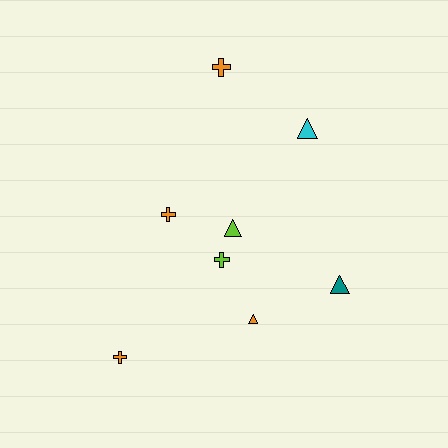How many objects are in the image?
There are 8 objects.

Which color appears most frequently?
Orange, with 4 objects.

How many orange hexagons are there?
There are no orange hexagons.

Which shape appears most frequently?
Triangle, with 4 objects.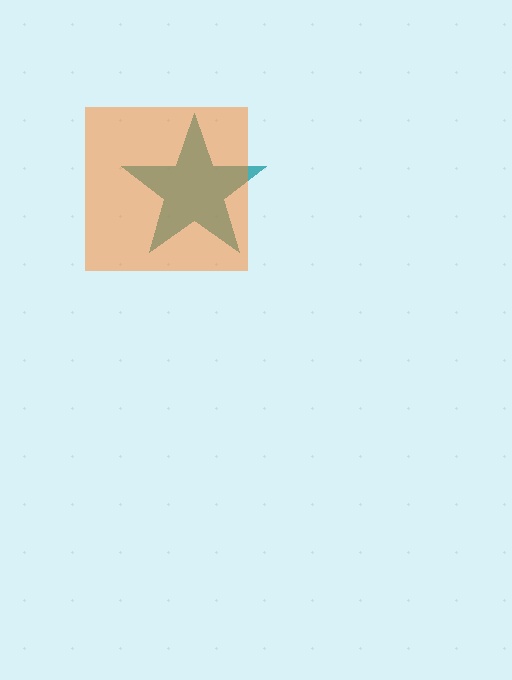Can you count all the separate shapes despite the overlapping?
Yes, there are 2 separate shapes.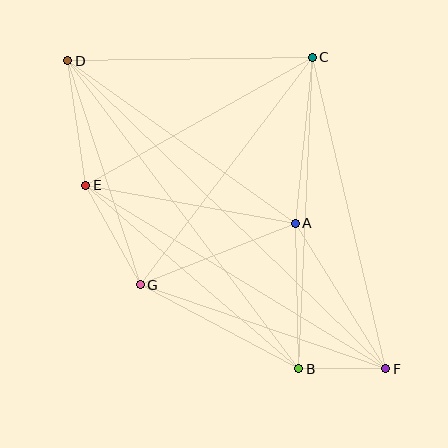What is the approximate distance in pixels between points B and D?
The distance between B and D is approximately 385 pixels.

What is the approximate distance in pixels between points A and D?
The distance between A and D is approximately 279 pixels.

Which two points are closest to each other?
Points B and F are closest to each other.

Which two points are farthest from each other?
Points D and F are farthest from each other.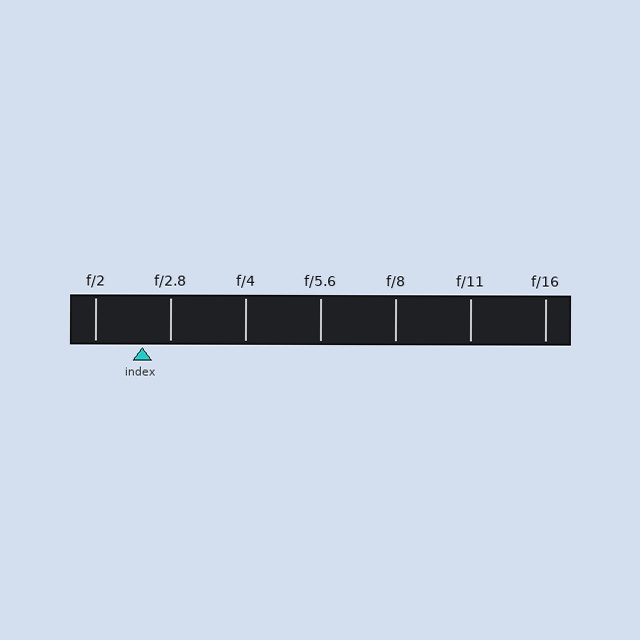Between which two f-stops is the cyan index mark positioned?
The index mark is between f/2 and f/2.8.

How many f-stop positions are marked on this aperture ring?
There are 7 f-stop positions marked.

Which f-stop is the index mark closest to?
The index mark is closest to f/2.8.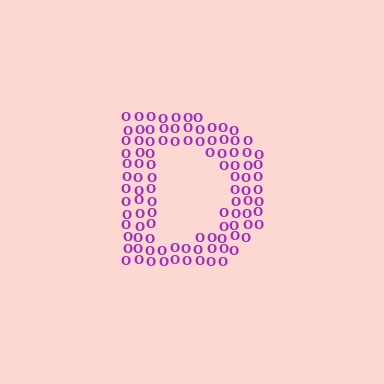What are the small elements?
The small elements are letter O's.